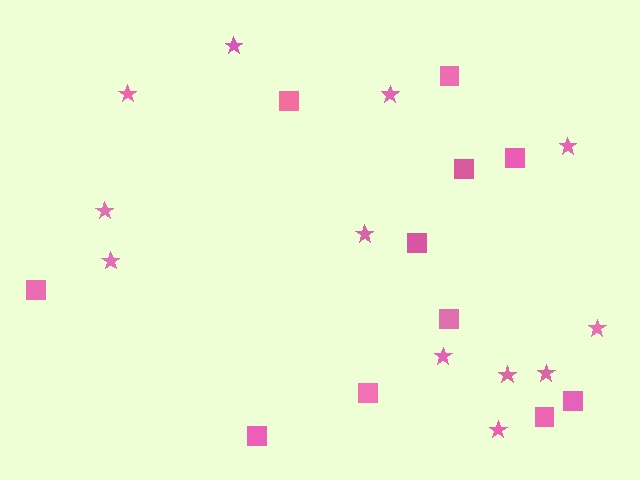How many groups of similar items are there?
There are 2 groups: one group of stars (12) and one group of squares (11).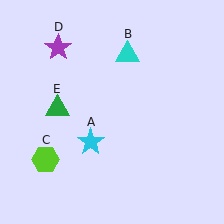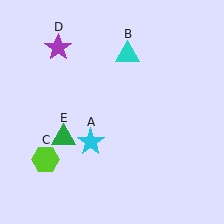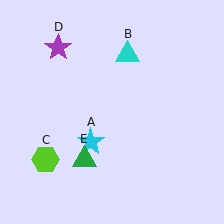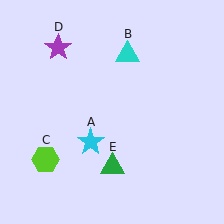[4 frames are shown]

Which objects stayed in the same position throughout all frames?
Cyan star (object A) and cyan triangle (object B) and lime hexagon (object C) and purple star (object D) remained stationary.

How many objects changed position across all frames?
1 object changed position: green triangle (object E).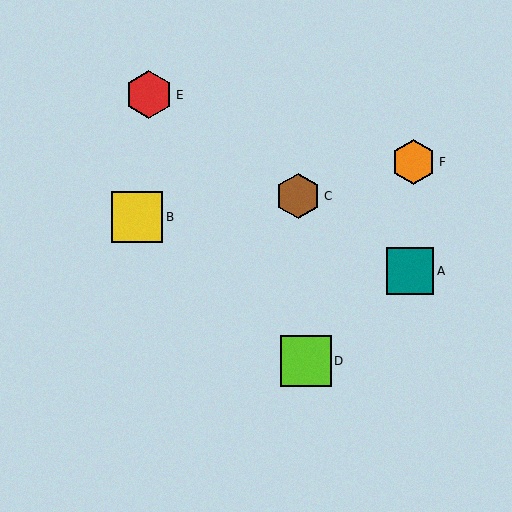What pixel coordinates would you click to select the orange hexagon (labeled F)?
Click at (414, 162) to select the orange hexagon F.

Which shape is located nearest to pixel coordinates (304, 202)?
The brown hexagon (labeled C) at (298, 196) is nearest to that location.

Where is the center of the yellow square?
The center of the yellow square is at (137, 217).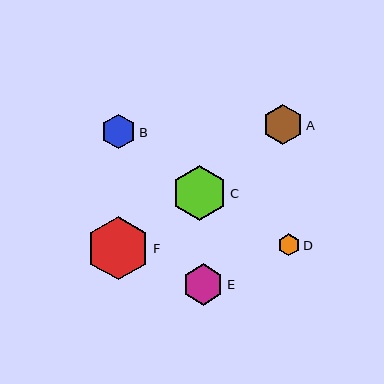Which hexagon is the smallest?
Hexagon D is the smallest with a size of approximately 22 pixels.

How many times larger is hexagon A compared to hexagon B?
Hexagon A is approximately 1.2 times the size of hexagon B.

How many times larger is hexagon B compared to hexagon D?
Hexagon B is approximately 1.6 times the size of hexagon D.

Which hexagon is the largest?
Hexagon F is the largest with a size of approximately 63 pixels.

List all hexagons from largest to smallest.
From largest to smallest: F, C, E, A, B, D.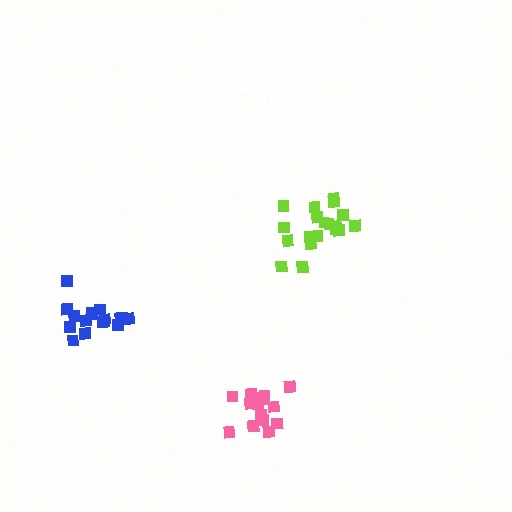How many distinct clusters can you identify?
There are 3 distinct clusters.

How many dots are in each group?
Group 1: 19 dots, Group 2: 15 dots, Group 3: 17 dots (51 total).